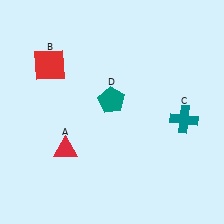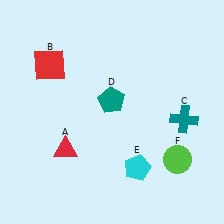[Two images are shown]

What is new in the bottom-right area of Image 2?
A cyan pentagon (E) was added in the bottom-right area of Image 2.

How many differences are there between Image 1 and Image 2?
There are 2 differences between the two images.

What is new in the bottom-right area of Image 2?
A lime circle (F) was added in the bottom-right area of Image 2.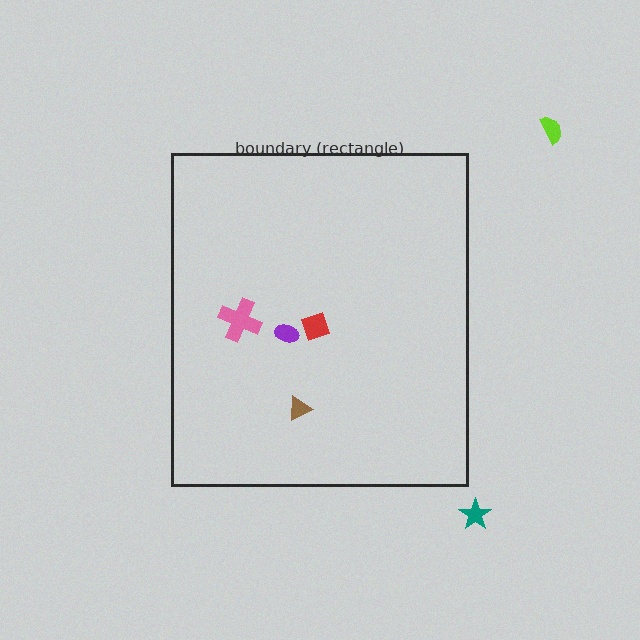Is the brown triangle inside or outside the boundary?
Inside.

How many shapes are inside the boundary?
4 inside, 2 outside.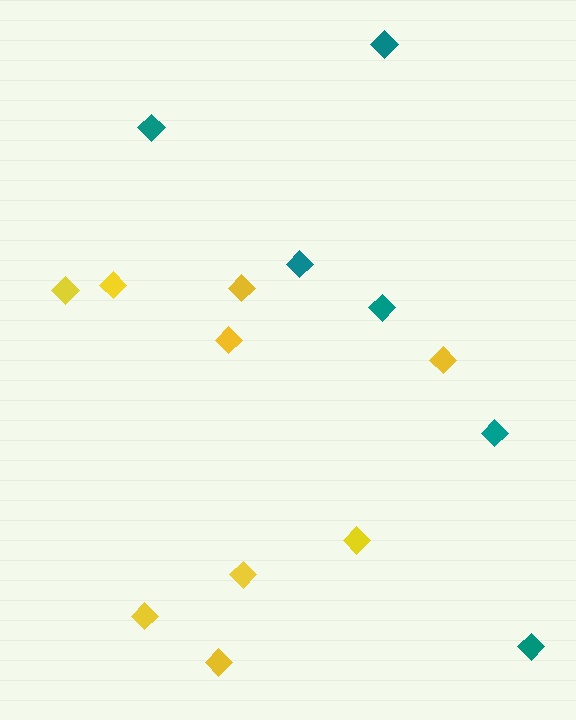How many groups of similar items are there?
There are 2 groups: one group of yellow diamonds (9) and one group of teal diamonds (6).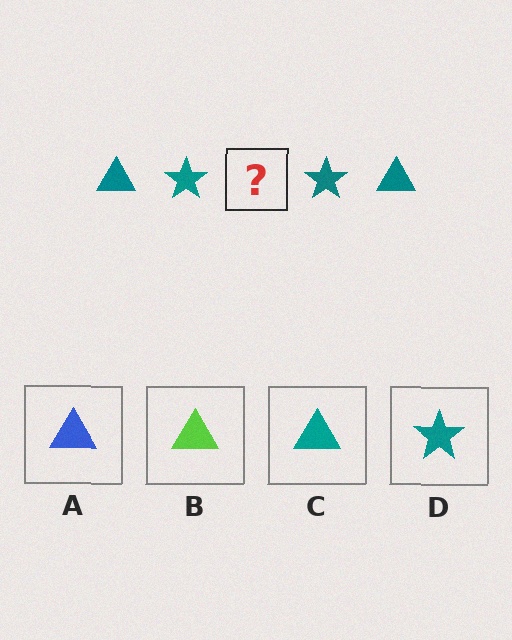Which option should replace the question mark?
Option C.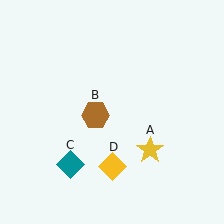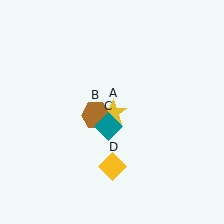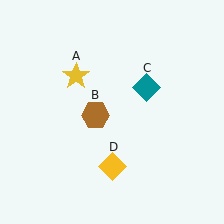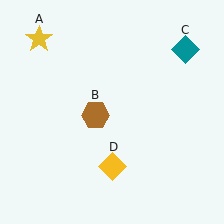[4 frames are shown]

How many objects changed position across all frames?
2 objects changed position: yellow star (object A), teal diamond (object C).